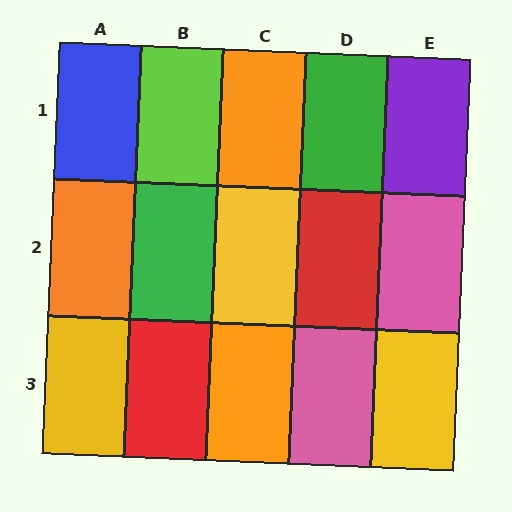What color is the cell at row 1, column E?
Purple.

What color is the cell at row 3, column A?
Yellow.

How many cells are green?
2 cells are green.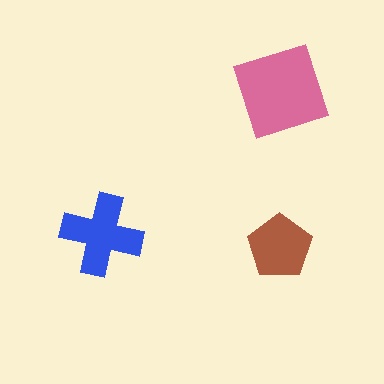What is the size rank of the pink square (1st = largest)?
1st.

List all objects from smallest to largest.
The brown pentagon, the blue cross, the pink square.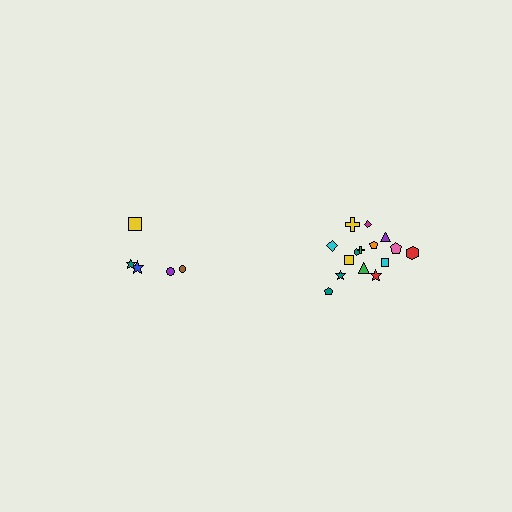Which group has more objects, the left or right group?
The right group.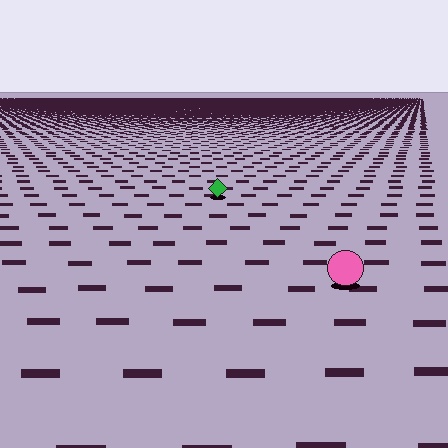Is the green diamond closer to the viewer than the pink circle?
No. The pink circle is closer — you can tell from the texture gradient: the ground texture is coarser near it.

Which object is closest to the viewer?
The pink circle is closest. The texture marks near it are larger and more spread out.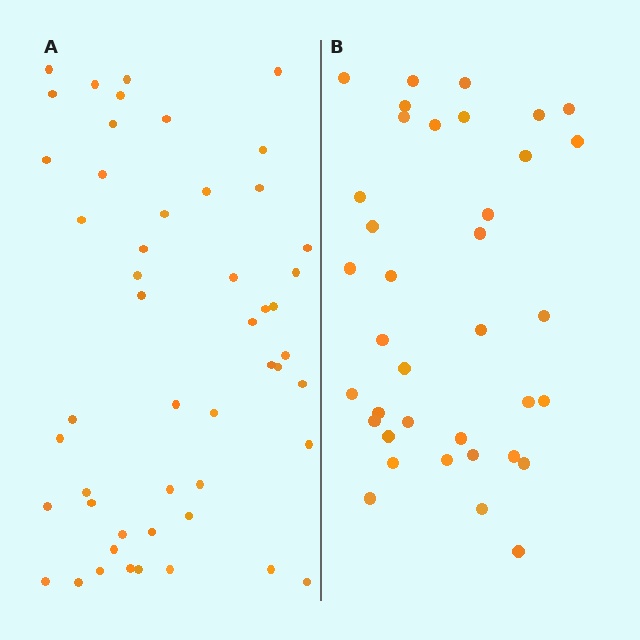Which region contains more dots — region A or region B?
Region A (the left region) has more dots.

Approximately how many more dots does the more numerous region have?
Region A has approximately 15 more dots than region B.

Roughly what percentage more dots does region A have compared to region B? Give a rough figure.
About 35% more.